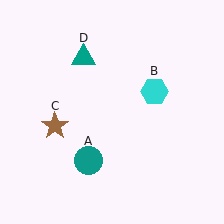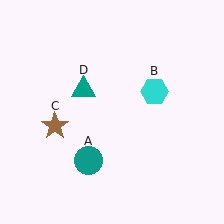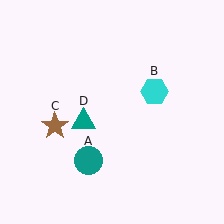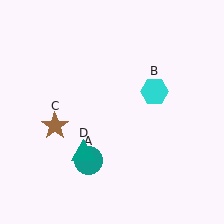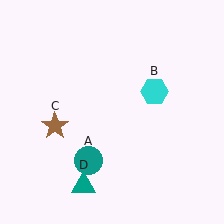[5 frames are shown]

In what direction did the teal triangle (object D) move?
The teal triangle (object D) moved down.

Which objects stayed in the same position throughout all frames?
Teal circle (object A) and cyan hexagon (object B) and brown star (object C) remained stationary.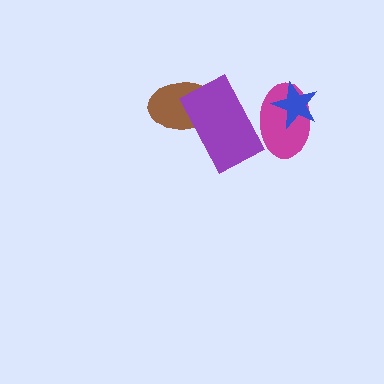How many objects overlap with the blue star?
1 object overlaps with the blue star.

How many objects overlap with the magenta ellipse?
2 objects overlap with the magenta ellipse.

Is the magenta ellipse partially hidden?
Yes, it is partially covered by another shape.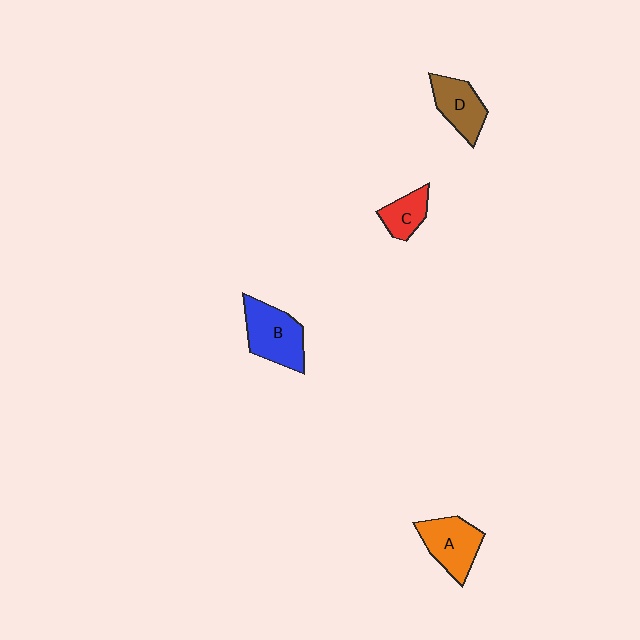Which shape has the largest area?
Shape B (blue).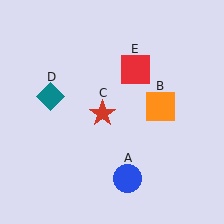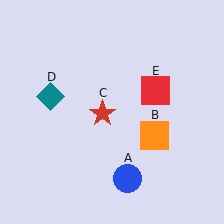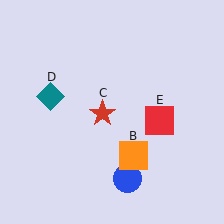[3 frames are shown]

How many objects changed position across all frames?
2 objects changed position: orange square (object B), red square (object E).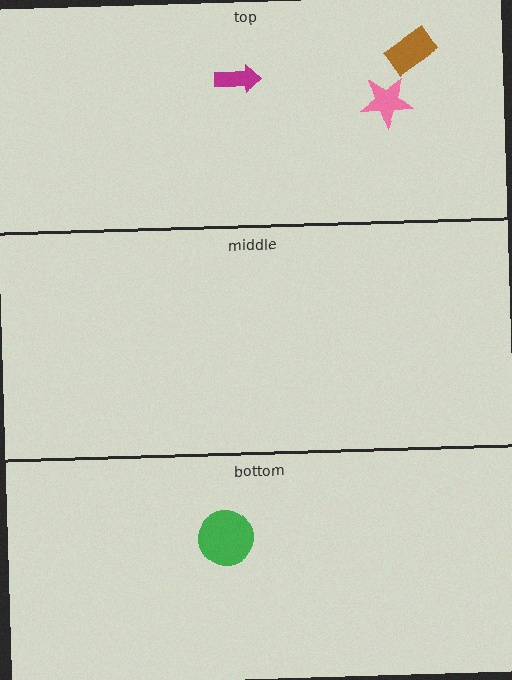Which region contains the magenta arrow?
The top region.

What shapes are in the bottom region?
The green circle.